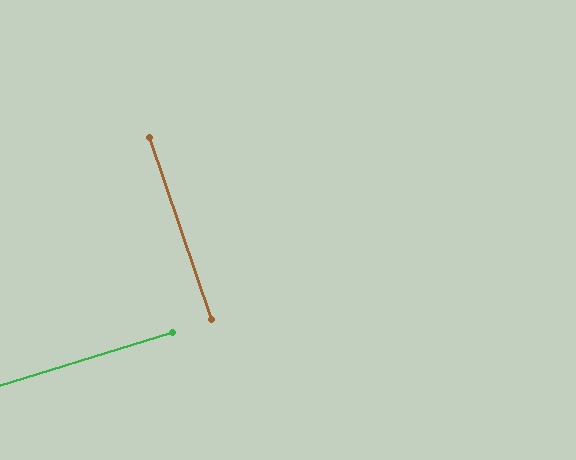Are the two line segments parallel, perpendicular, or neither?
Perpendicular — they meet at approximately 88°.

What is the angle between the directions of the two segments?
Approximately 88 degrees.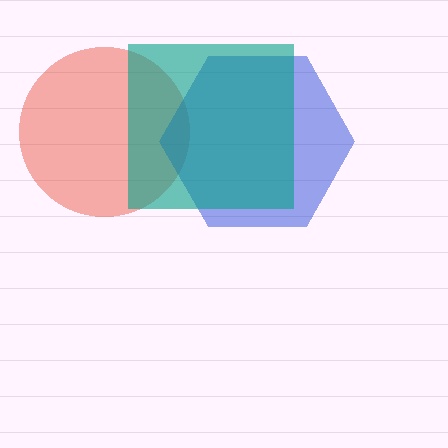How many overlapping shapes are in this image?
There are 3 overlapping shapes in the image.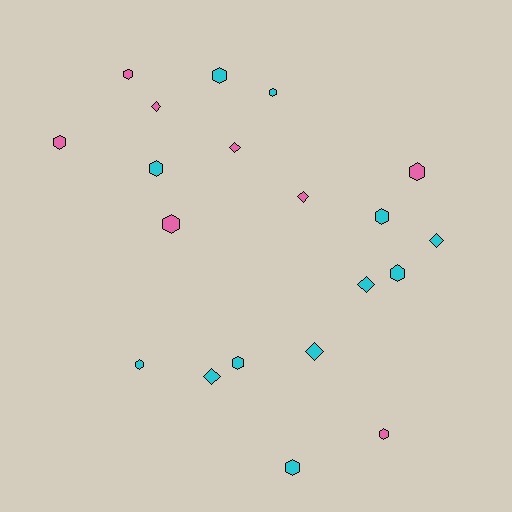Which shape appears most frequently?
Hexagon, with 13 objects.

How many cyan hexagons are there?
There are 8 cyan hexagons.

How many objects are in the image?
There are 20 objects.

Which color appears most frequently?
Cyan, with 12 objects.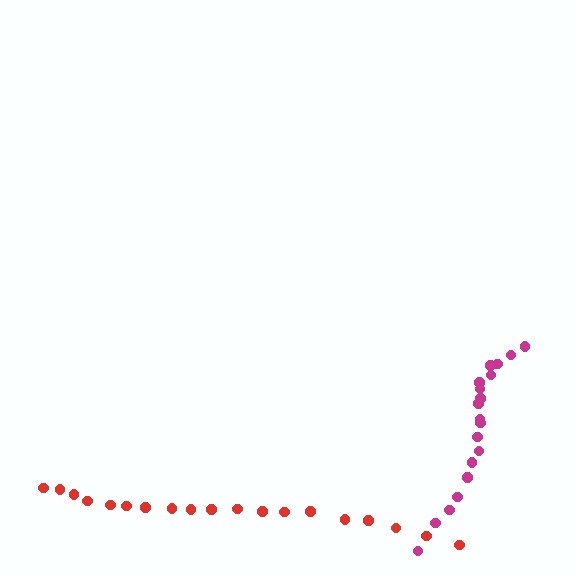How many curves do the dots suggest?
There are 2 distinct paths.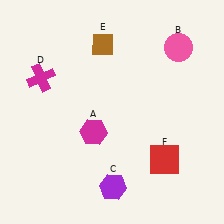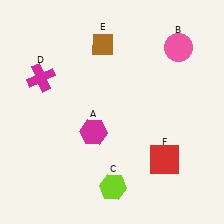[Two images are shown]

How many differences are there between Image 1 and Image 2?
There is 1 difference between the two images.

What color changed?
The hexagon (C) changed from purple in Image 1 to lime in Image 2.